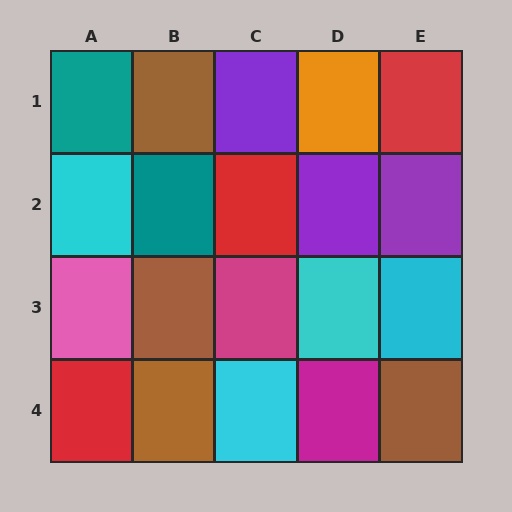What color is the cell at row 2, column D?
Purple.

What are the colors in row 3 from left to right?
Pink, brown, magenta, cyan, cyan.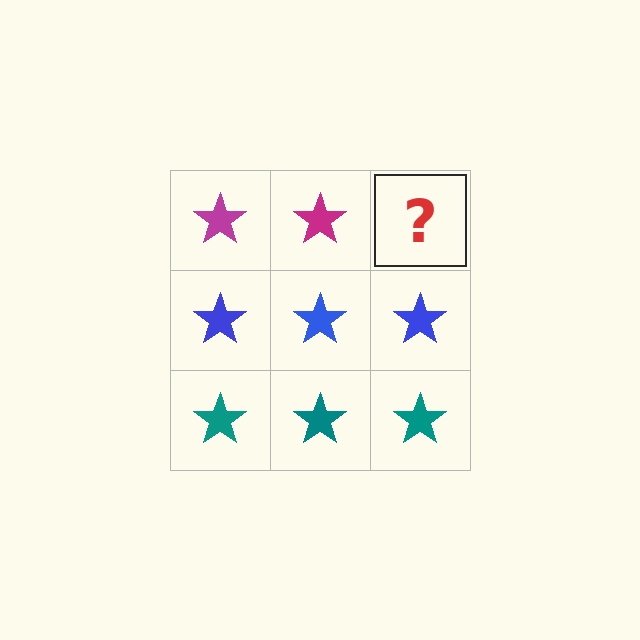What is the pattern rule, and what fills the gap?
The rule is that each row has a consistent color. The gap should be filled with a magenta star.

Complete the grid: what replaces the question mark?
The question mark should be replaced with a magenta star.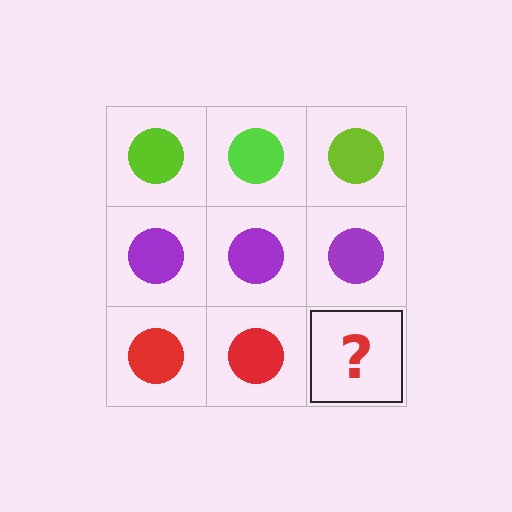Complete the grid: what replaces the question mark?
The question mark should be replaced with a red circle.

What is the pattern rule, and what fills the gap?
The rule is that each row has a consistent color. The gap should be filled with a red circle.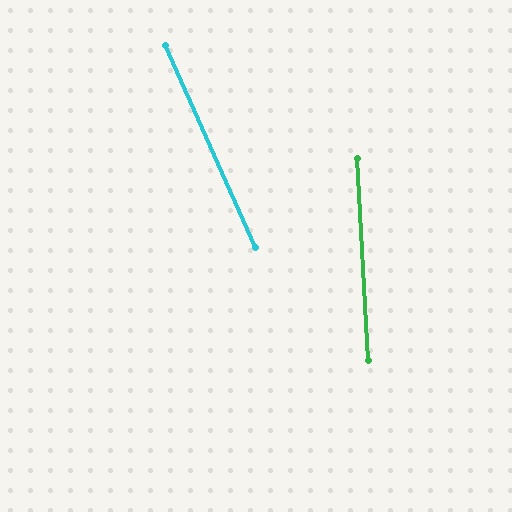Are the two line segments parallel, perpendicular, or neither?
Neither parallel nor perpendicular — they differ by about 21°.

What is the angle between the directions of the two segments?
Approximately 21 degrees.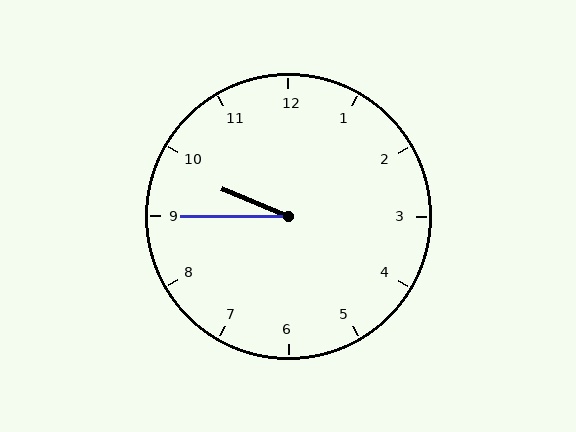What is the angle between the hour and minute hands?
Approximately 22 degrees.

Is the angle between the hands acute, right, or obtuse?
It is acute.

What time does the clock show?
9:45.